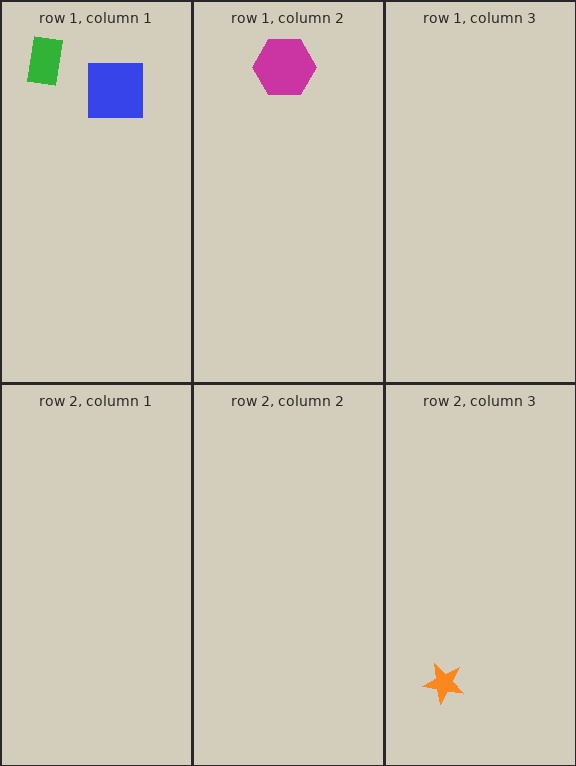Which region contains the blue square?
The row 1, column 1 region.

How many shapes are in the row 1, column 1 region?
2.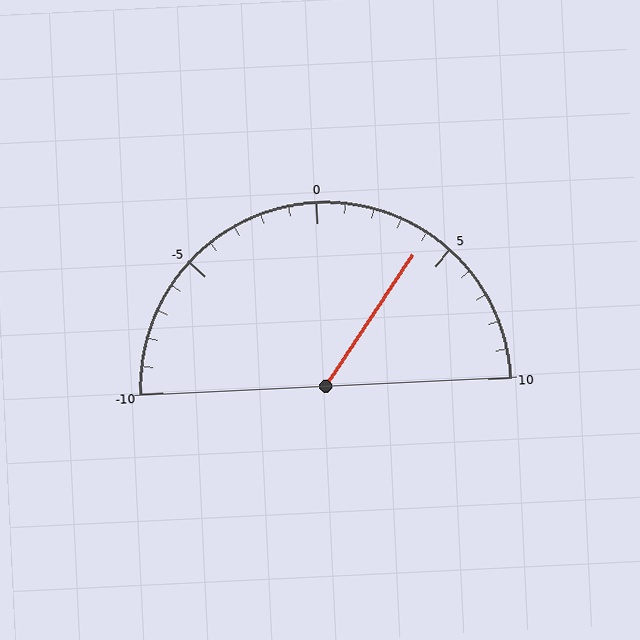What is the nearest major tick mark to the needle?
The nearest major tick mark is 5.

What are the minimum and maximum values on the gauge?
The gauge ranges from -10 to 10.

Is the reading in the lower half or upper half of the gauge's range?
The reading is in the upper half of the range (-10 to 10).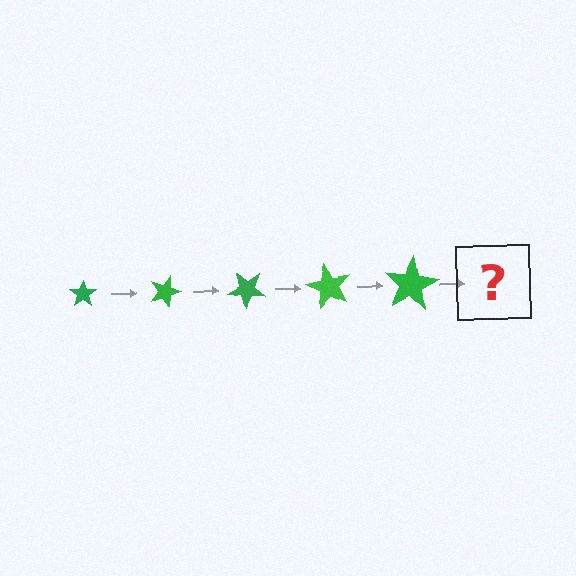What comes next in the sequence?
The next element should be a star, larger than the previous one and rotated 100 degrees from the start.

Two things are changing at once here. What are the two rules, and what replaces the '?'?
The two rules are that the star grows larger each step and it rotates 20 degrees each step. The '?' should be a star, larger than the previous one and rotated 100 degrees from the start.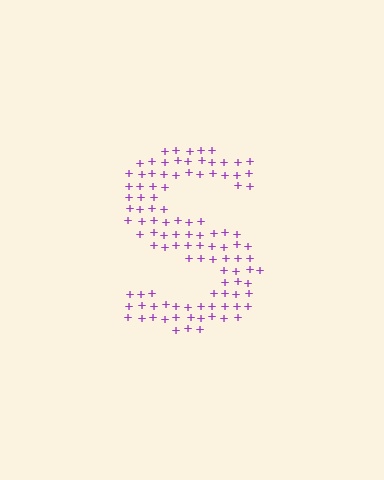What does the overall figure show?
The overall figure shows the letter S.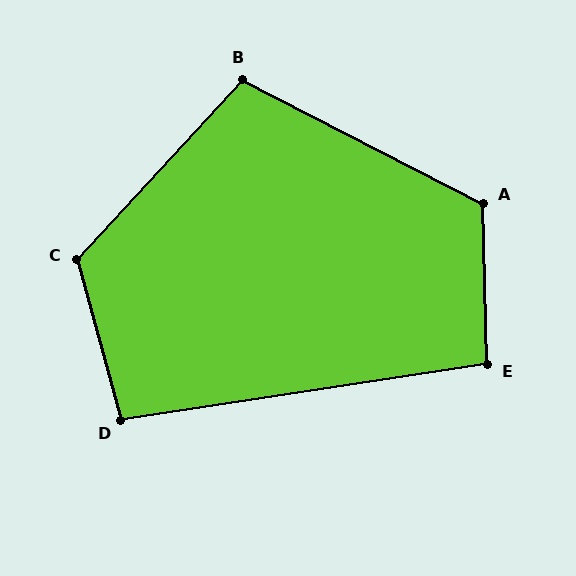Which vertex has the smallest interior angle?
D, at approximately 97 degrees.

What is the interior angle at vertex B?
Approximately 105 degrees (obtuse).